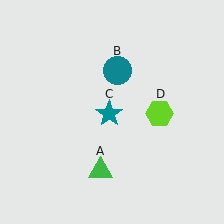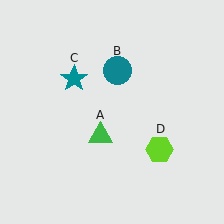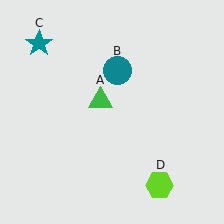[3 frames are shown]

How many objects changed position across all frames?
3 objects changed position: green triangle (object A), teal star (object C), lime hexagon (object D).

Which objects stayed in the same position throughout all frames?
Teal circle (object B) remained stationary.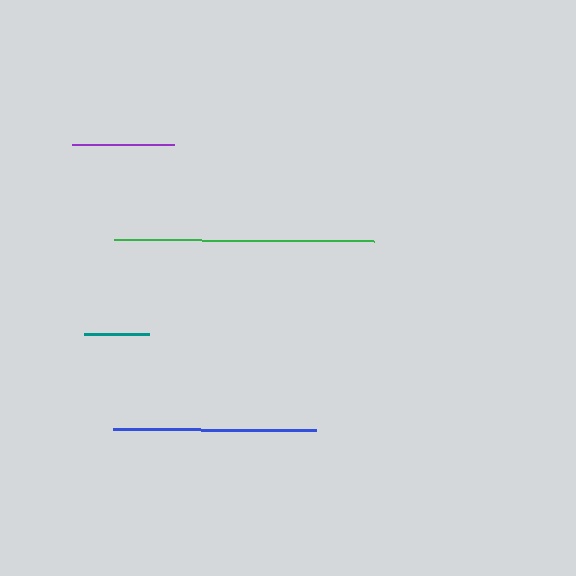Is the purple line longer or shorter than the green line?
The green line is longer than the purple line.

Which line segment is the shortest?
The teal line is the shortest at approximately 64 pixels.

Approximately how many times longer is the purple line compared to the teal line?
The purple line is approximately 1.6 times the length of the teal line.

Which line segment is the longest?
The green line is the longest at approximately 259 pixels.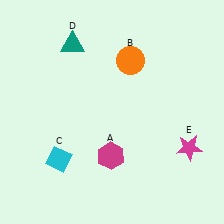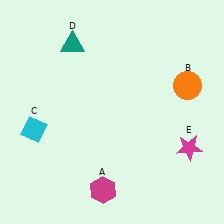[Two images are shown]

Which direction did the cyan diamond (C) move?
The cyan diamond (C) moved up.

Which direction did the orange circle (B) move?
The orange circle (B) moved right.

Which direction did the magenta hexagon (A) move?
The magenta hexagon (A) moved down.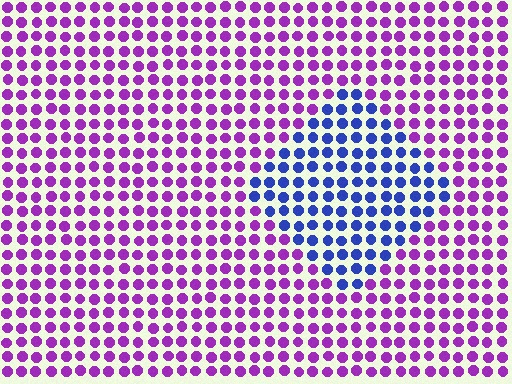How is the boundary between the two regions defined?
The boundary is defined purely by a slight shift in hue (about 58 degrees). Spacing, size, and orientation are identical on both sides.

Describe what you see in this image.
The image is filled with small purple elements in a uniform arrangement. A diamond-shaped region is visible where the elements are tinted to a slightly different hue, forming a subtle color boundary.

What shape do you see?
I see a diamond.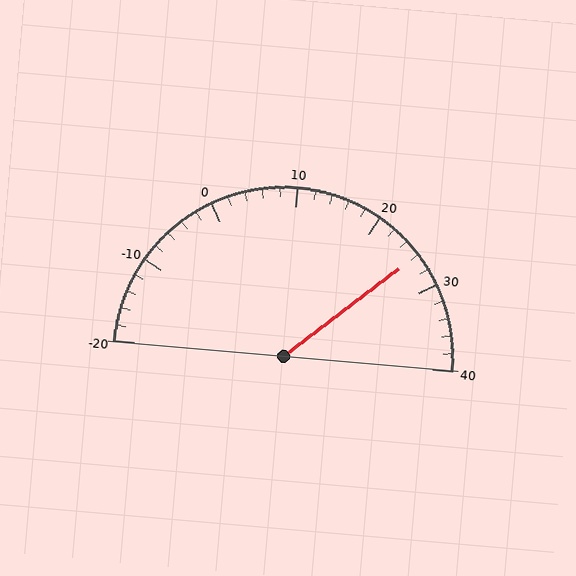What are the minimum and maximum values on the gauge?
The gauge ranges from -20 to 40.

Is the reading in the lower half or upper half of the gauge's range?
The reading is in the upper half of the range (-20 to 40).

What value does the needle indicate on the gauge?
The needle indicates approximately 26.